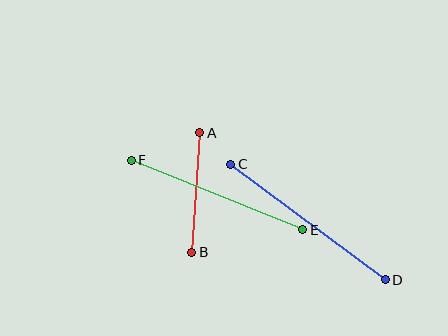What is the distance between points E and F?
The distance is approximately 185 pixels.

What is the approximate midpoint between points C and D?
The midpoint is at approximately (308, 222) pixels.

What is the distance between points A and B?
The distance is approximately 120 pixels.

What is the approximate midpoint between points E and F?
The midpoint is at approximately (217, 195) pixels.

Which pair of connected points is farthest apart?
Points C and D are farthest apart.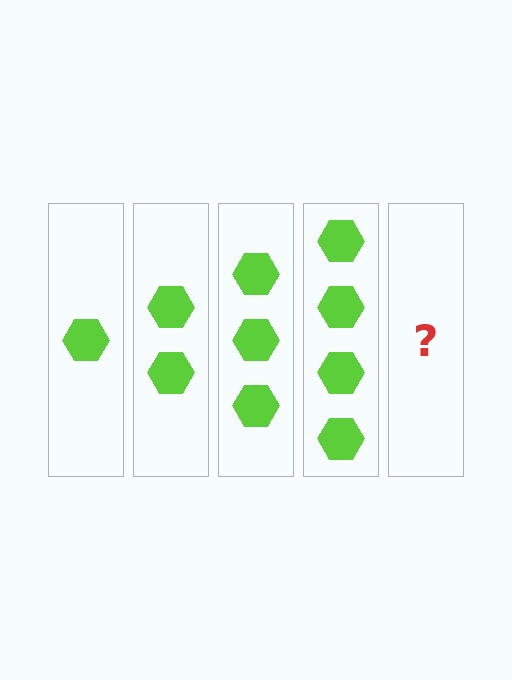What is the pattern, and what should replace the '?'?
The pattern is that each step adds one more hexagon. The '?' should be 5 hexagons.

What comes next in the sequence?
The next element should be 5 hexagons.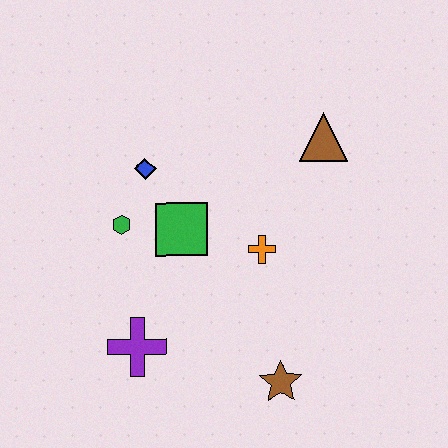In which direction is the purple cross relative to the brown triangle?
The purple cross is below the brown triangle.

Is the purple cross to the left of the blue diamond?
Yes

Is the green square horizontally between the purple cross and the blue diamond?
No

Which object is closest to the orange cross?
The green square is closest to the orange cross.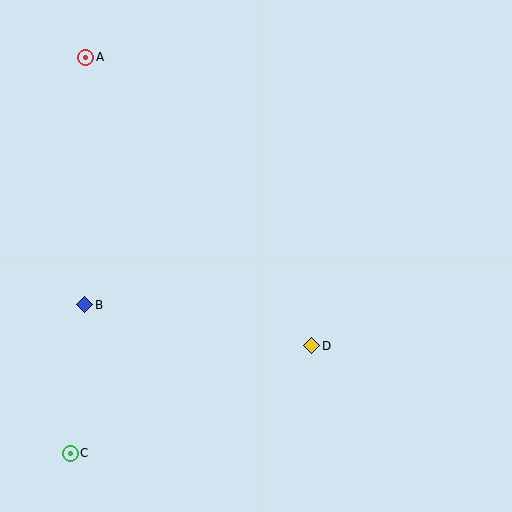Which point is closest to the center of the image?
Point D at (312, 346) is closest to the center.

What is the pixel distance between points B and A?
The distance between B and A is 248 pixels.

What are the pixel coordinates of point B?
Point B is at (85, 305).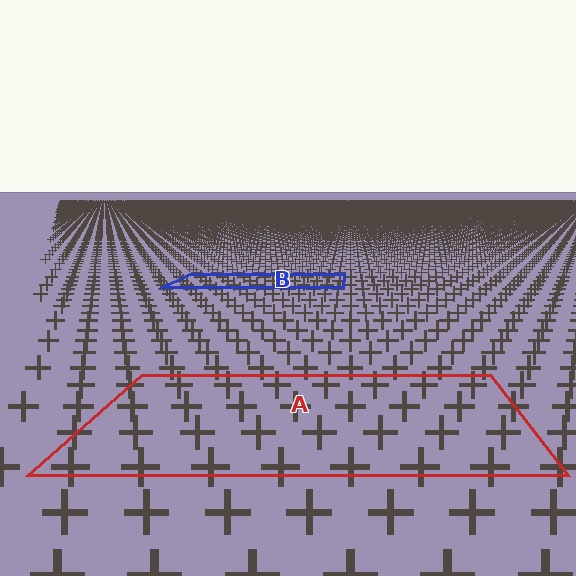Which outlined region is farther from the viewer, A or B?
Region B is farther from the viewer — the texture elements inside it appear smaller and more densely packed.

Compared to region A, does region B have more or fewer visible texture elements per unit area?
Region B has more texture elements per unit area — they are packed more densely because it is farther away.